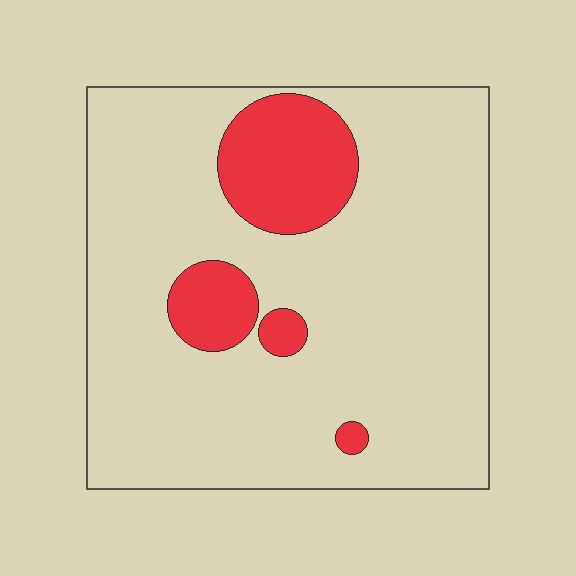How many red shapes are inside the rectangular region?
4.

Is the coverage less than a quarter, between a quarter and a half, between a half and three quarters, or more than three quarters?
Less than a quarter.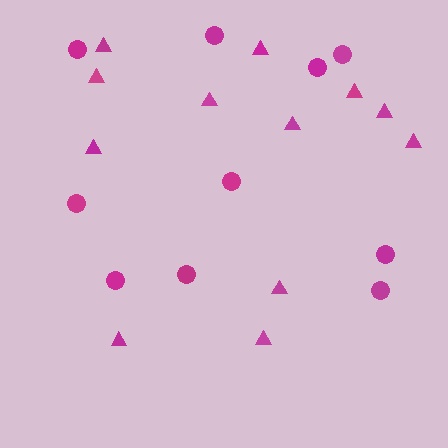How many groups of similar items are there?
There are 2 groups: one group of triangles (12) and one group of circles (10).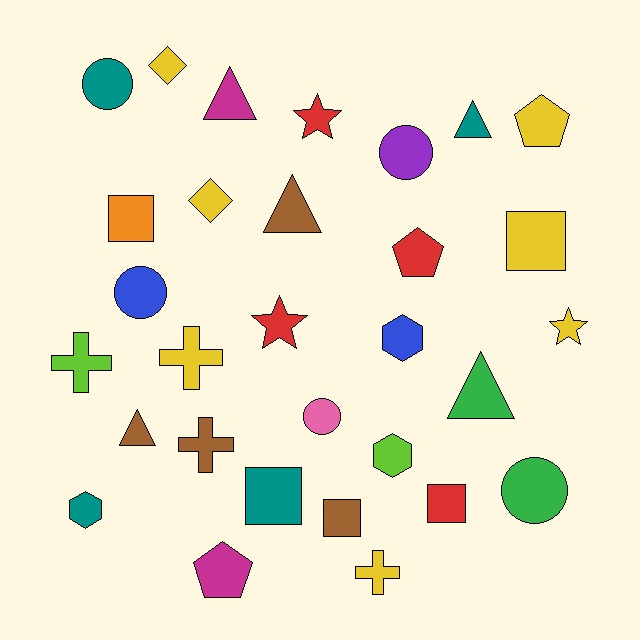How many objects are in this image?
There are 30 objects.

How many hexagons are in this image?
There are 3 hexagons.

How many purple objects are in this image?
There is 1 purple object.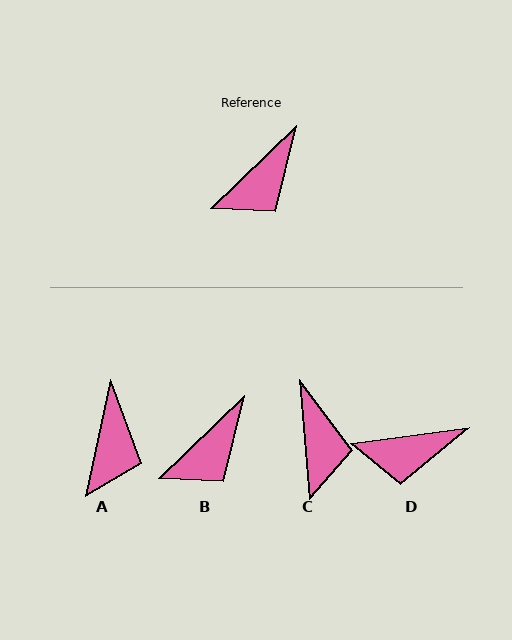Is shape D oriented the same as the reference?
No, it is off by about 37 degrees.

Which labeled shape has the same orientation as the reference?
B.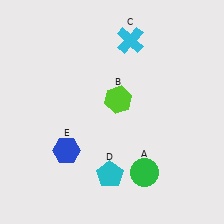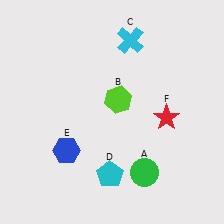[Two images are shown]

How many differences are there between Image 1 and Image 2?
There is 1 difference between the two images.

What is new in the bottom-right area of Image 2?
A red star (F) was added in the bottom-right area of Image 2.